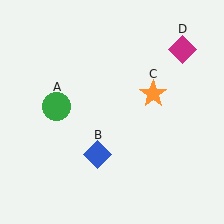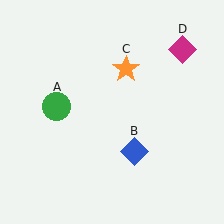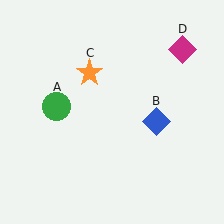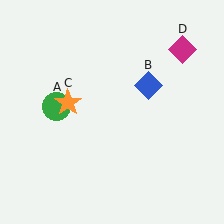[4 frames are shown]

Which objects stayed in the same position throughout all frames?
Green circle (object A) and magenta diamond (object D) remained stationary.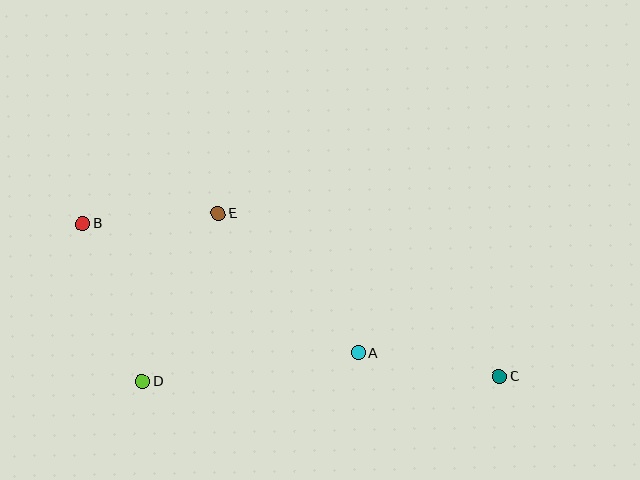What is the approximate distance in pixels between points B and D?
The distance between B and D is approximately 169 pixels.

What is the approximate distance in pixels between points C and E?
The distance between C and E is approximately 325 pixels.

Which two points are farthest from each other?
Points B and C are farthest from each other.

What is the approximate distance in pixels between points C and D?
The distance between C and D is approximately 357 pixels.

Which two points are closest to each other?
Points B and E are closest to each other.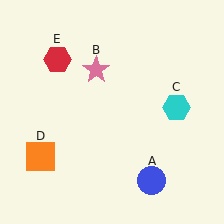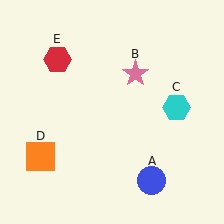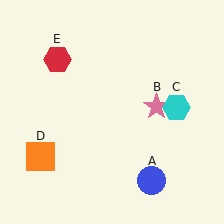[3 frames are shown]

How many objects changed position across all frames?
1 object changed position: pink star (object B).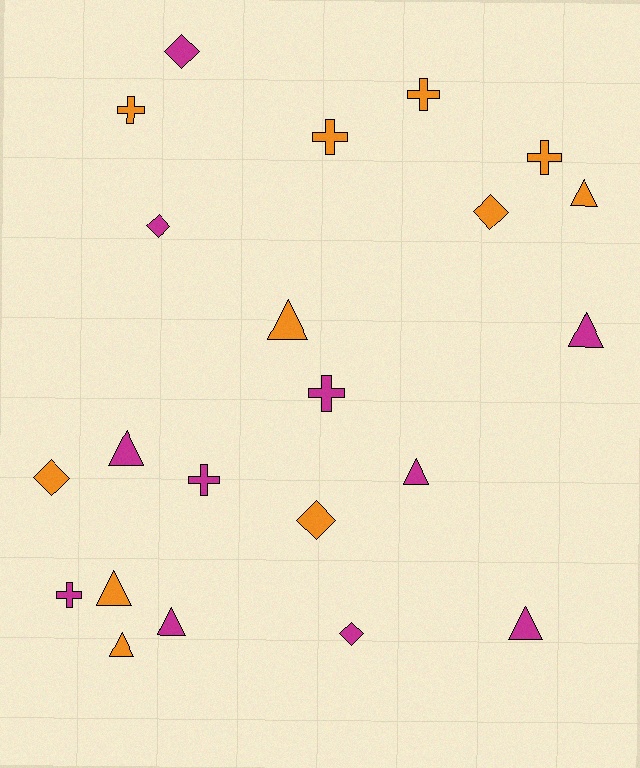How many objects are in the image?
There are 22 objects.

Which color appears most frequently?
Orange, with 11 objects.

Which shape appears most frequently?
Triangle, with 9 objects.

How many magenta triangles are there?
There are 5 magenta triangles.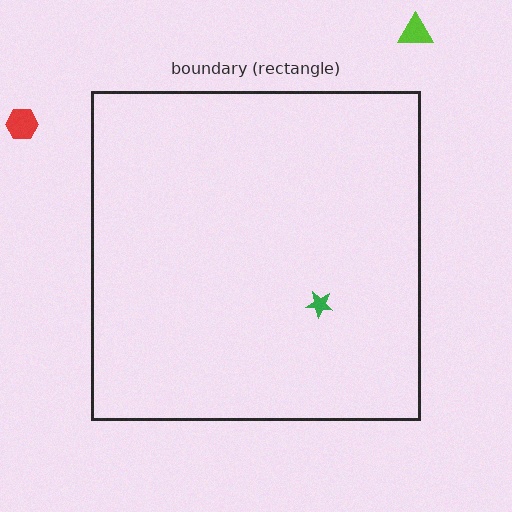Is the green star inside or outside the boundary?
Inside.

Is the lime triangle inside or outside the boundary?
Outside.